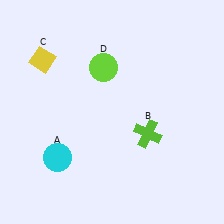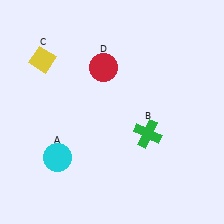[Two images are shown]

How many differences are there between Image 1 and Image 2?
There are 2 differences between the two images.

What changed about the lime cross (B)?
In Image 1, B is lime. In Image 2, it changed to green.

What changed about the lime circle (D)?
In Image 1, D is lime. In Image 2, it changed to red.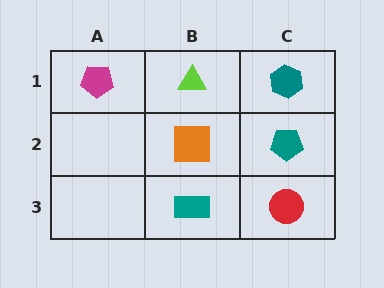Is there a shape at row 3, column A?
No, that cell is empty.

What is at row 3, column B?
A teal rectangle.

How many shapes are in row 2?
2 shapes.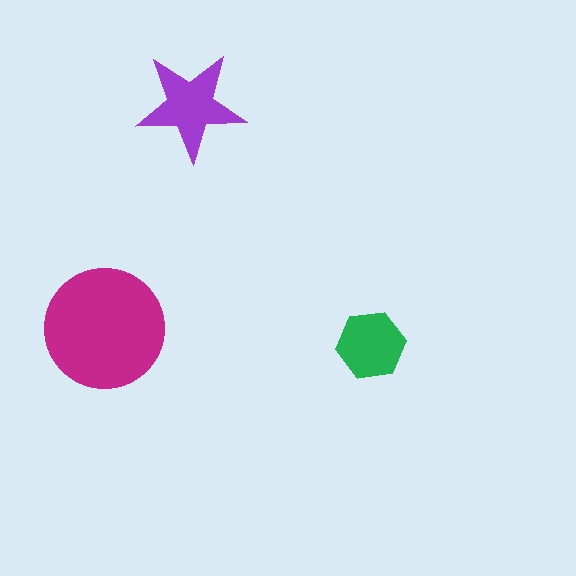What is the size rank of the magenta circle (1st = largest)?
1st.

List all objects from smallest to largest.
The green hexagon, the purple star, the magenta circle.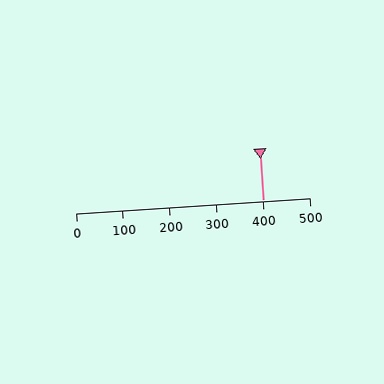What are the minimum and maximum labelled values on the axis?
The axis runs from 0 to 500.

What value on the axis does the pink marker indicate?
The marker indicates approximately 400.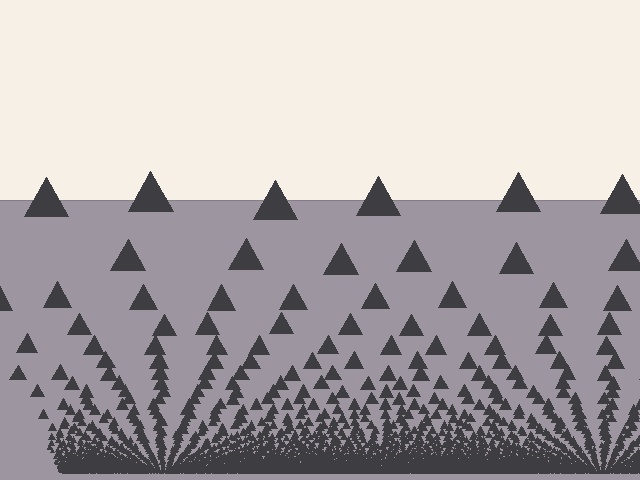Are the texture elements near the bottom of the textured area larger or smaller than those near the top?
Smaller. The gradient is inverted — elements near the bottom are smaller and denser.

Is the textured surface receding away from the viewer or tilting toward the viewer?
The surface appears to tilt toward the viewer. Texture elements get larger and sparser toward the top.